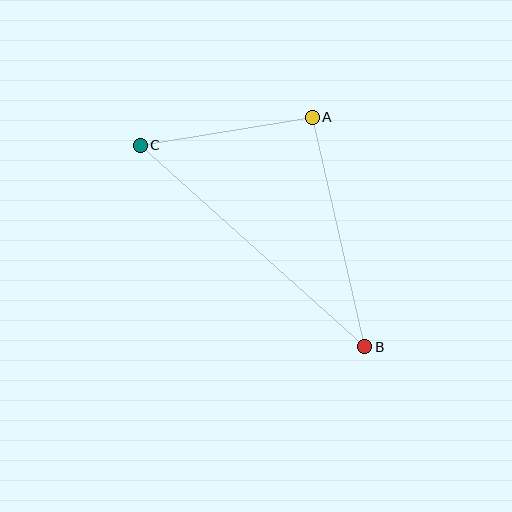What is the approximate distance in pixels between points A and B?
The distance between A and B is approximately 235 pixels.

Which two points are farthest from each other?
Points B and C are farthest from each other.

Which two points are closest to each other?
Points A and C are closest to each other.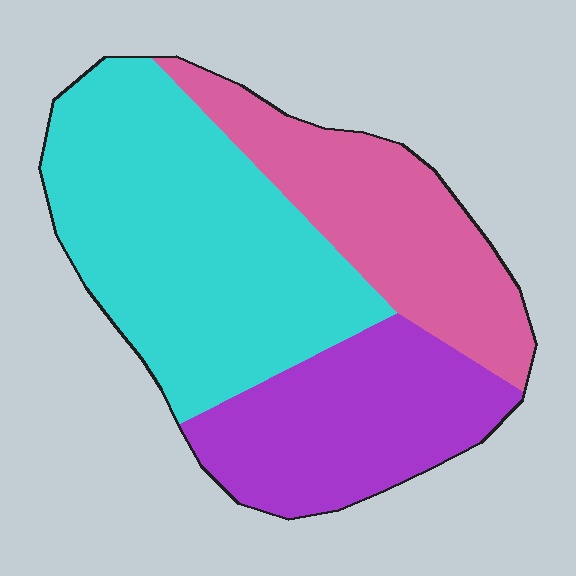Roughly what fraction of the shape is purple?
Purple takes up between a quarter and a half of the shape.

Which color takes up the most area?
Cyan, at roughly 45%.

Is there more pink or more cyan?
Cyan.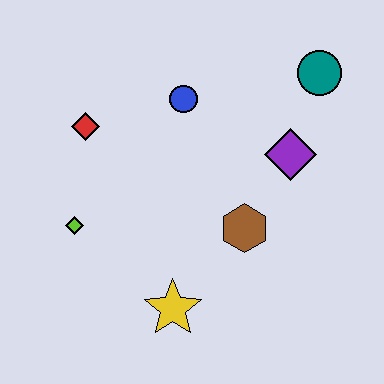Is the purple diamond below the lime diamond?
No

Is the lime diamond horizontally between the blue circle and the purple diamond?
No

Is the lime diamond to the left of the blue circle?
Yes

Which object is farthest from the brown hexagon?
The red diamond is farthest from the brown hexagon.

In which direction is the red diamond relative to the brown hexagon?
The red diamond is to the left of the brown hexagon.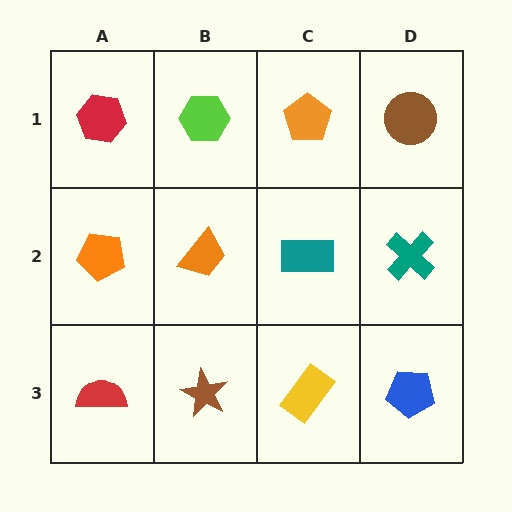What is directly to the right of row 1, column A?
A lime hexagon.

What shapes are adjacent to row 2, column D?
A brown circle (row 1, column D), a blue pentagon (row 3, column D), a teal rectangle (row 2, column C).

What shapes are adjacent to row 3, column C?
A teal rectangle (row 2, column C), a brown star (row 3, column B), a blue pentagon (row 3, column D).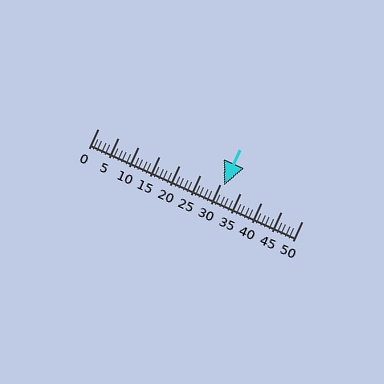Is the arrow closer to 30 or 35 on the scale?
The arrow is closer to 30.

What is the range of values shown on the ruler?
The ruler shows values from 0 to 50.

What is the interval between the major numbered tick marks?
The major tick marks are spaced 5 units apart.